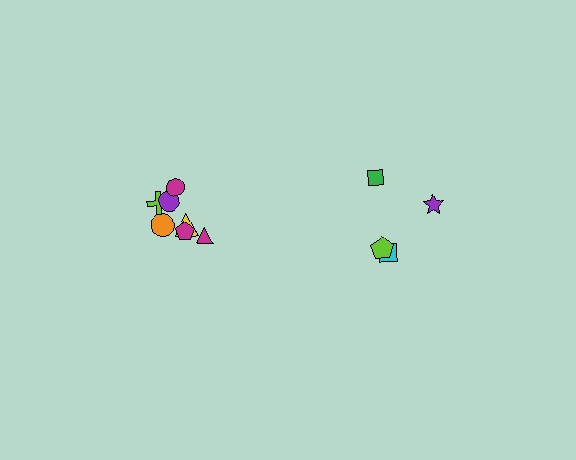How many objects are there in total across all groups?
There are 11 objects.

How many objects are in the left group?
There are 7 objects.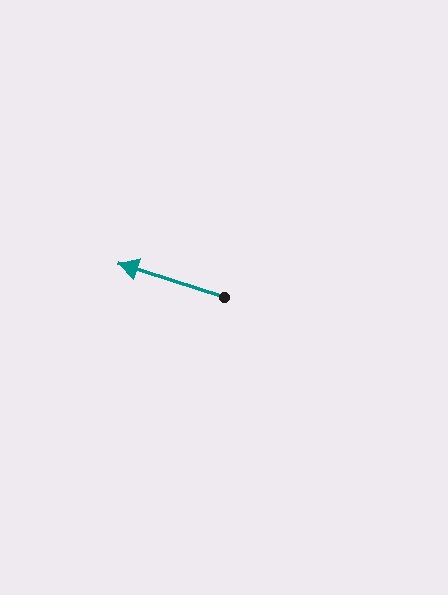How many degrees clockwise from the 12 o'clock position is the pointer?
Approximately 288 degrees.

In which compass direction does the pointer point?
West.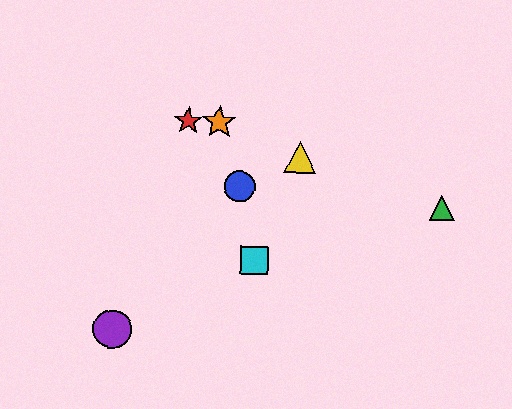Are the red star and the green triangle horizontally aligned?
No, the red star is at y≈121 and the green triangle is at y≈208.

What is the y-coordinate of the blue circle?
The blue circle is at y≈187.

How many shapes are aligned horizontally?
2 shapes (the red star, the orange star) are aligned horizontally.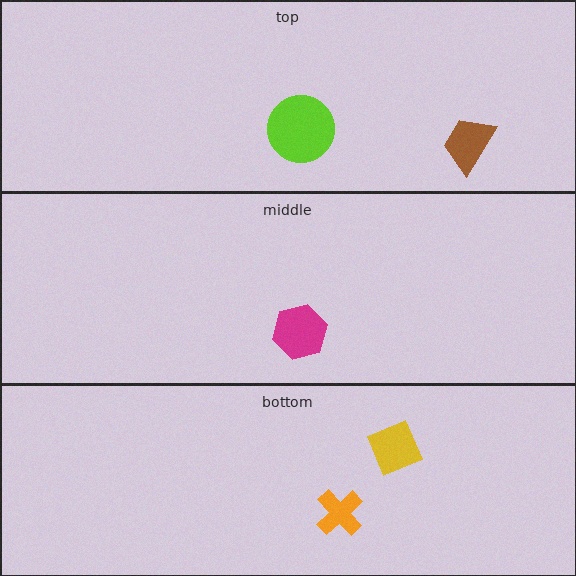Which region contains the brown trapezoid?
The top region.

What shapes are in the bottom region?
The orange cross, the yellow square.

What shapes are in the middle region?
The magenta hexagon.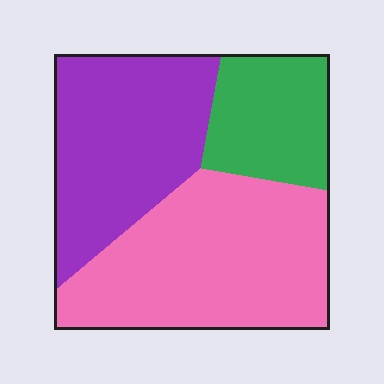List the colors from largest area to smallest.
From largest to smallest: pink, purple, green.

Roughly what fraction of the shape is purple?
Purple takes up about one third (1/3) of the shape.